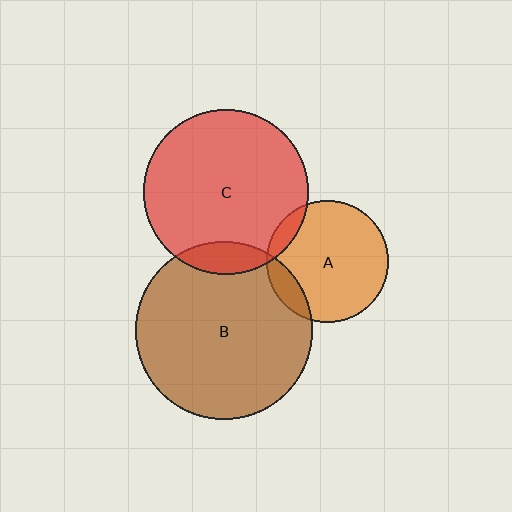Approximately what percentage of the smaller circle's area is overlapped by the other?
Approximately 10%.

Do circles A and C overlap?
Yes.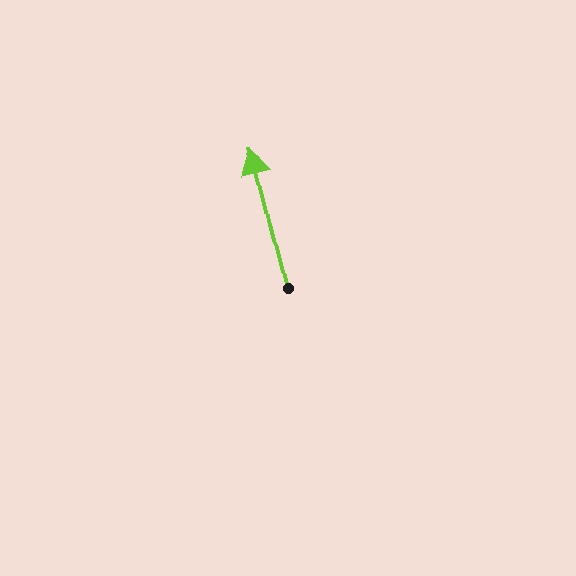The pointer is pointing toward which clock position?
Roughly 12 o'clock.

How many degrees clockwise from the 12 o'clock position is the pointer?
Approximately 346 degrees.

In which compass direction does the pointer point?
North.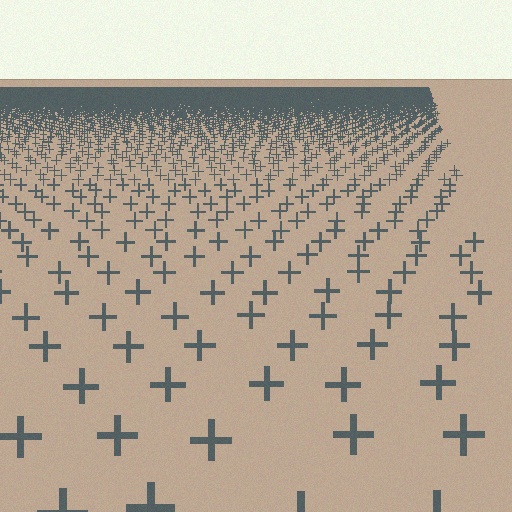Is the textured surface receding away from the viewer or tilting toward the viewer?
The surface is receding away from the viewer. Texture elements get smaller and denser toward the top.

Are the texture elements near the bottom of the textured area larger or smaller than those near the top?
Larger. Near the bottom, elements are closer to the viewer and appear at a bigger on-screen size.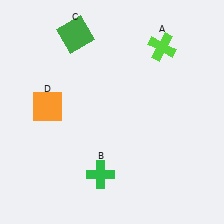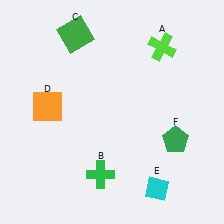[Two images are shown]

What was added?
A cyan diamond (E), a green pentagon (F) were added in Image 2.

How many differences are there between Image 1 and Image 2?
There are 2 differences between the two images.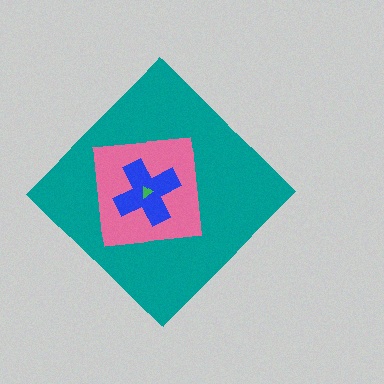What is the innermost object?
The green triangle.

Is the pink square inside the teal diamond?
Yes.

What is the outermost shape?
The teal diamond.